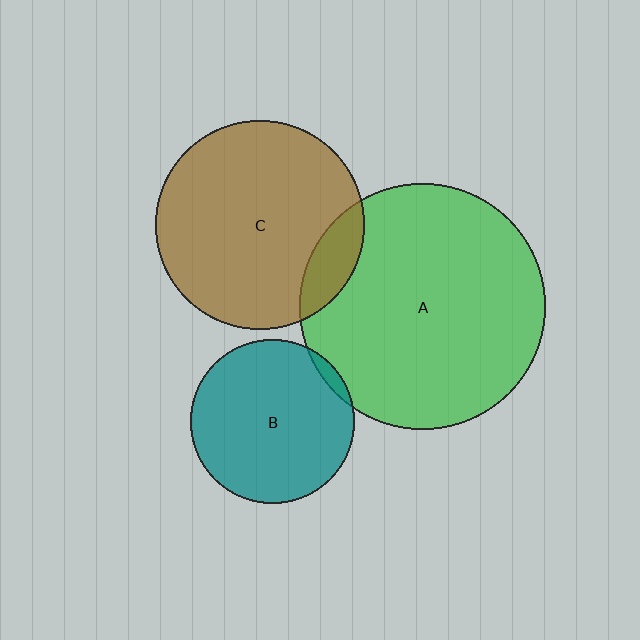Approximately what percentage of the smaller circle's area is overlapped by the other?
Approximately 5%.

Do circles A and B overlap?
Yes.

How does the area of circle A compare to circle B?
Approximately 2.2 times.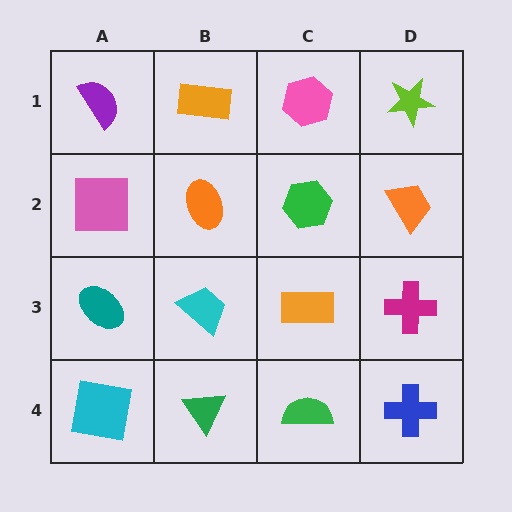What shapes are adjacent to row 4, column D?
A magenta cross (row 3, column D), a green semicircle (row 4, column C).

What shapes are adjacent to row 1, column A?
A pink square (row 2, column A), an orange rectangle (row 1, column B).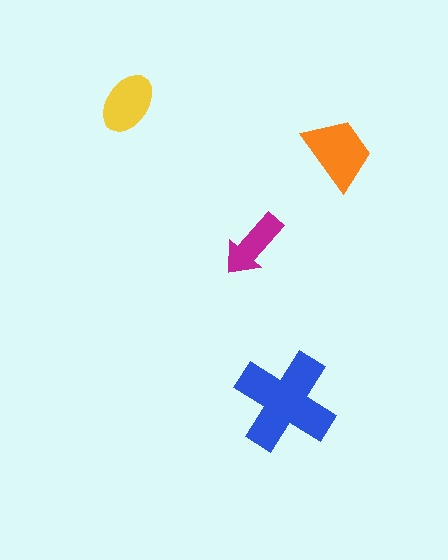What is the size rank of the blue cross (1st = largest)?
1st.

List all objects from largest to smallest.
The blue cross, the orange trapezoid, the yellow ellipse, the magenta arrow.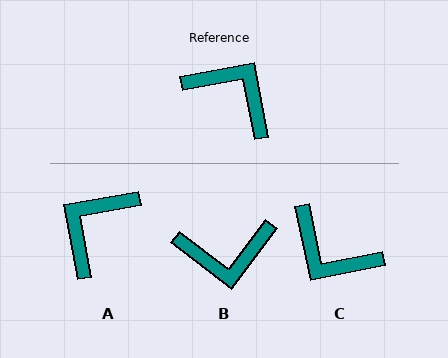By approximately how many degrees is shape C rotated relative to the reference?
Approximately 179 degrees clockwise.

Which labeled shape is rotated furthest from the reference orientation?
C, about 179 degrees away.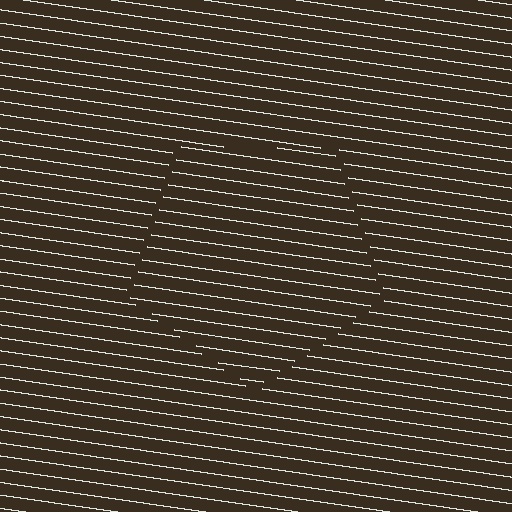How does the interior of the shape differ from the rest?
The interior of the shape contains the same grating, shifted by half a period — the contour is defined by the phase discontinuity where line-ends from the inner and outer gratings abut.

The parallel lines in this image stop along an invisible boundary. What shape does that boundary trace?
An illusory pentagon. The interior of the shape contains the same grating, shifted by half a period — the contour is defined by the phase discontinuity where line-ends from the inner and outer gratings abut.